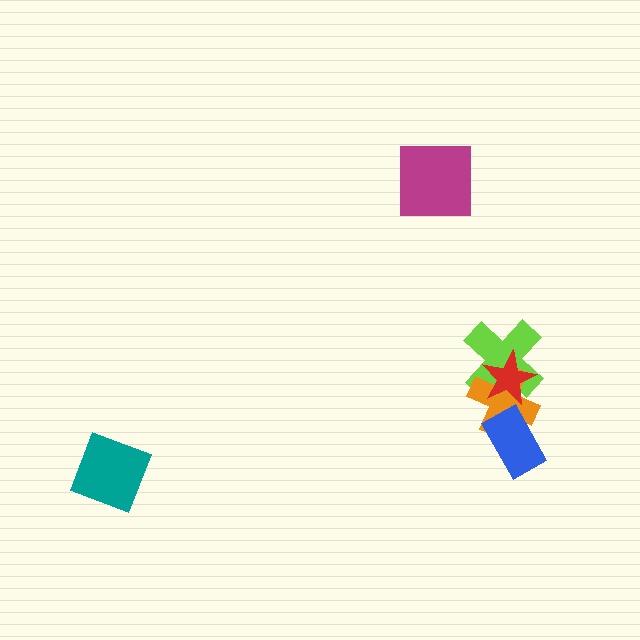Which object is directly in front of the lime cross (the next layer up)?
The orange cross is directly in front of the lime cross.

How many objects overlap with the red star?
2 objects overlap with the red star.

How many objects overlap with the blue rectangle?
1 object overlaps with the blue rectangle.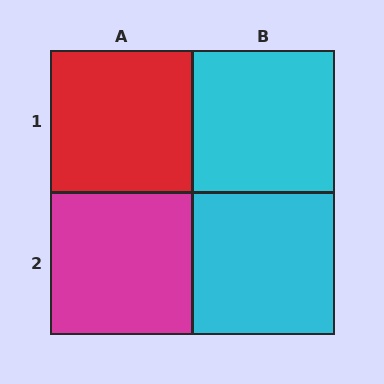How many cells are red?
1 cell is red.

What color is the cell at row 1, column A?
Red.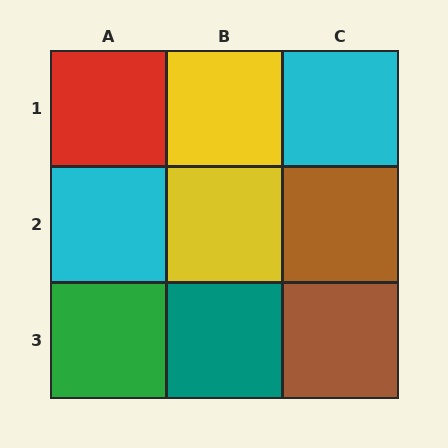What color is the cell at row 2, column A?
Cyan.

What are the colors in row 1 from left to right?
Red, yellow, cyan.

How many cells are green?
1 cell is green.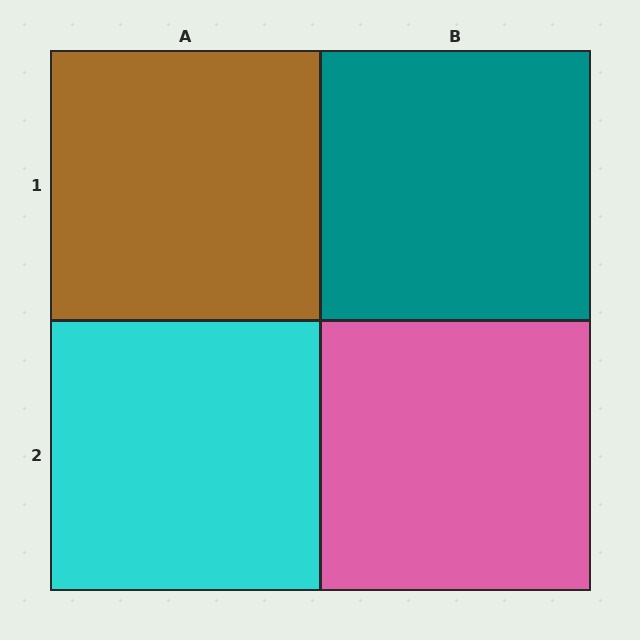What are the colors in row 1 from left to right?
Brown, teal.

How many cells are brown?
1 cell is brown.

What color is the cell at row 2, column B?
Pink.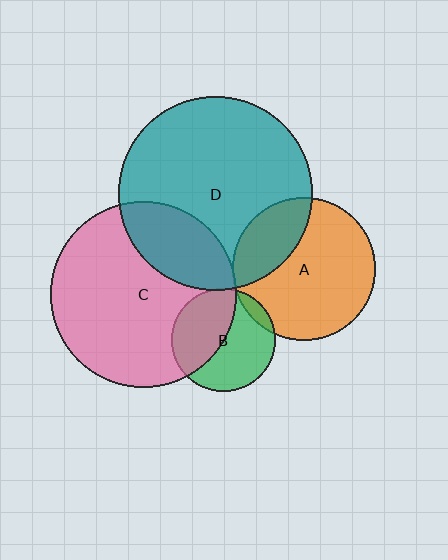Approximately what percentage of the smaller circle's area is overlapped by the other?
Approximately 5%.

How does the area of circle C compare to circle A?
Approximately 1.7 times.